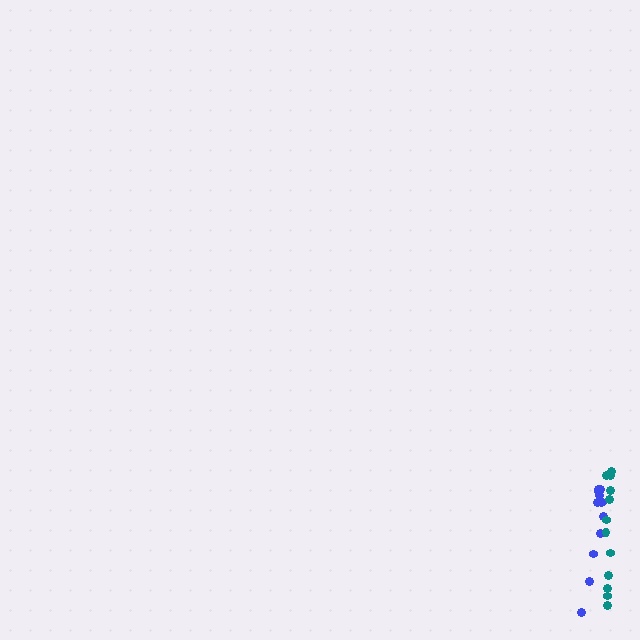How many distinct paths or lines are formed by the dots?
There are 2 distinct paths.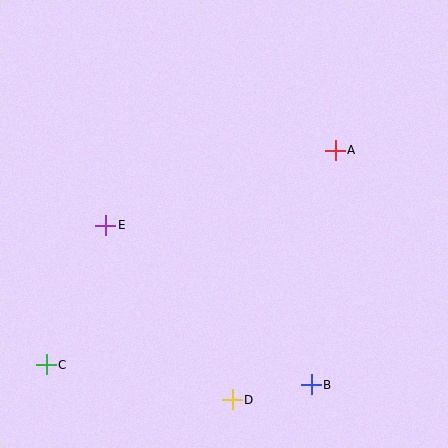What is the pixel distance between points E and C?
The distance between E and C is 152 pixels.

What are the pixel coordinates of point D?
Point D is at (232, 400).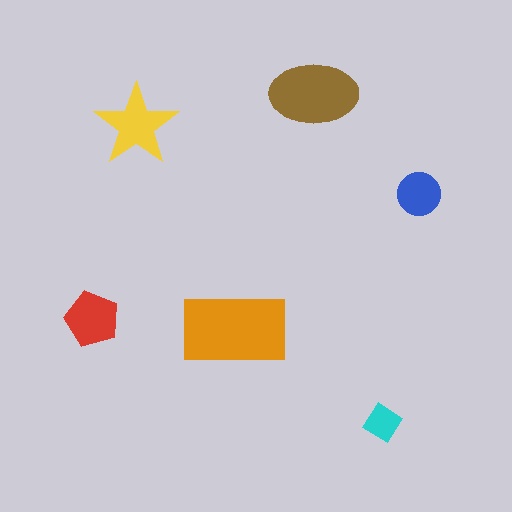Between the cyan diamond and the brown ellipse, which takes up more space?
The brown ellipse.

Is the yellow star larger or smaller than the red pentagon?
Larger.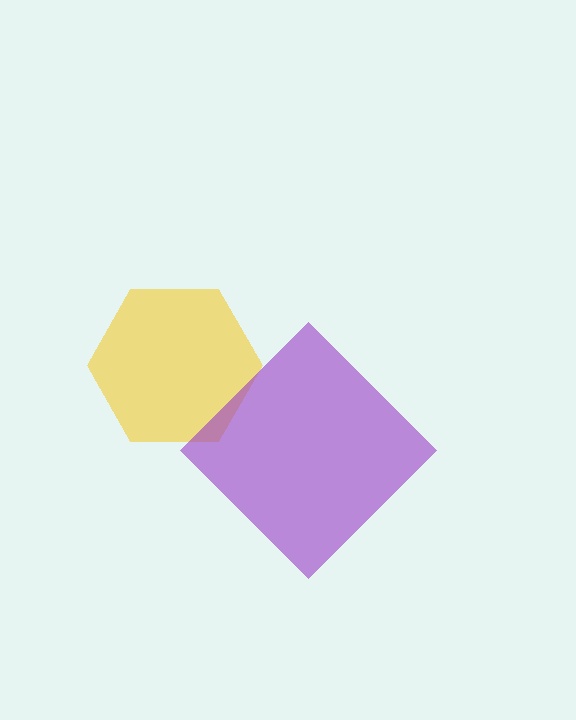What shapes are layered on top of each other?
The layered shapes are: a yellow hexagon, a purple diamond.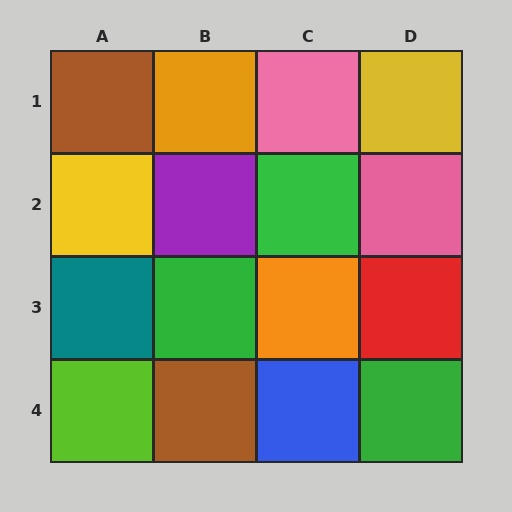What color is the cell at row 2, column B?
Purple.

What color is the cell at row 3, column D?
Red.